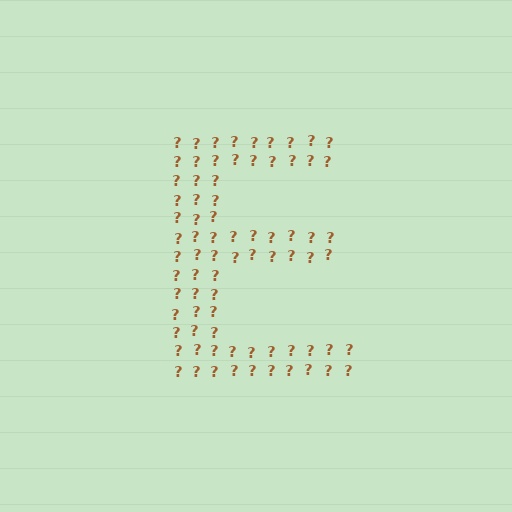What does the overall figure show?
The overall figure shows the letter E.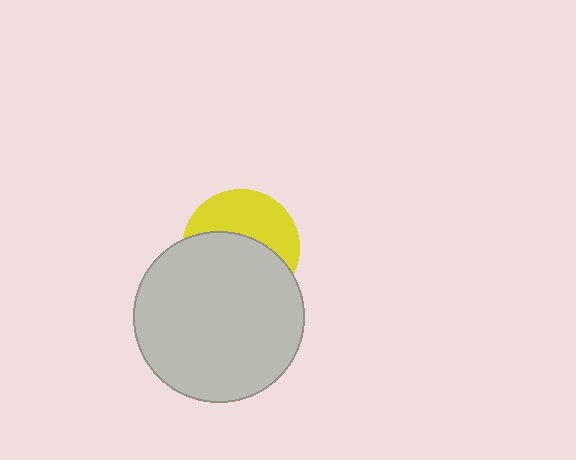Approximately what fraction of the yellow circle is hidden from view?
Roughly 57% of the yellow circle is hidden behind the light gray circle.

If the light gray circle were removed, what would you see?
You would see the complete yellow circle.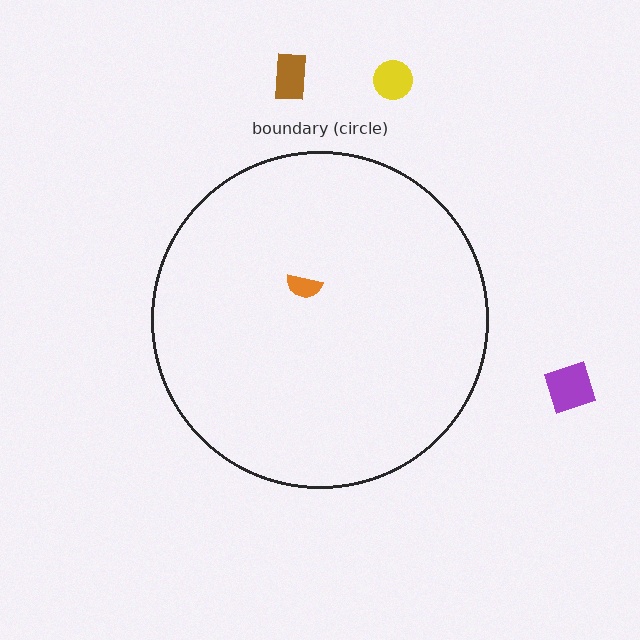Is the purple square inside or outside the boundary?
Outside.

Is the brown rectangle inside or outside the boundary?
Outside.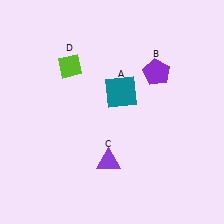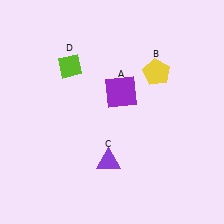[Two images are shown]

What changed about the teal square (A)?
In Image 1, A is teal. In Image 2, it changed to purple.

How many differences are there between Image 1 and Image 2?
There are 2 differences between the two images.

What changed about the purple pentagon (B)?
In Image 1, B is purple. In Image 2, it changed to yellow.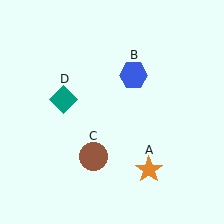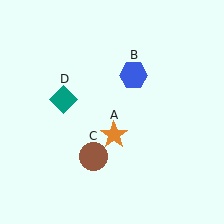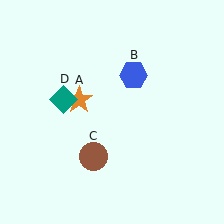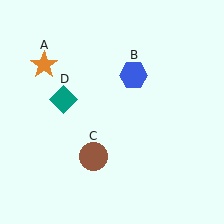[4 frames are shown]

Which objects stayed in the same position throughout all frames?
Blue hexagon (object B) and brown circle (object C) and teal diamond (object D) remained stationary.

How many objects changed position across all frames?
1 object changed position: orange star (object A).